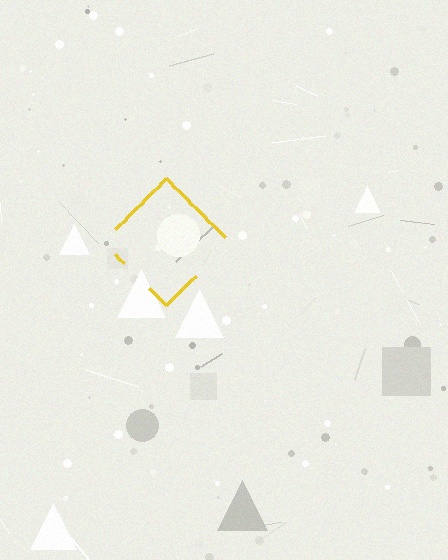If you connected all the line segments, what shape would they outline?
They would outline a diamond.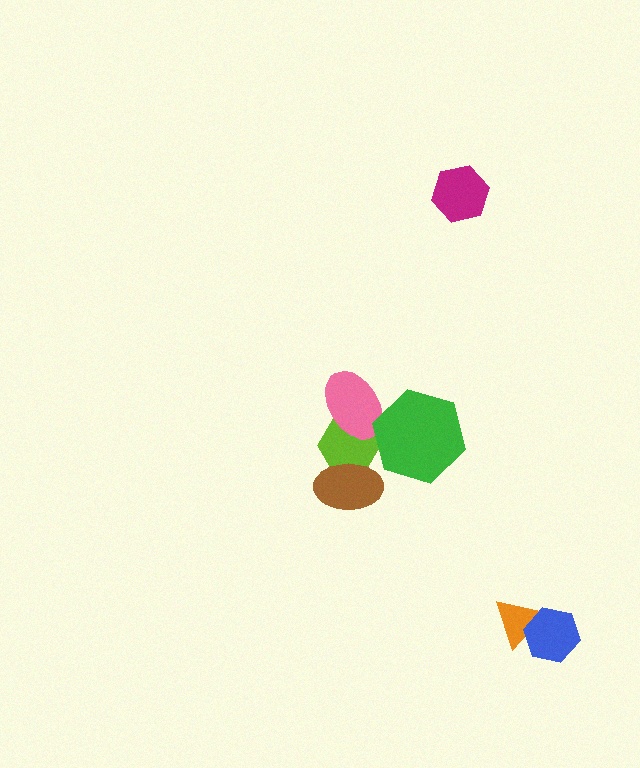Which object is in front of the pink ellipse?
The green hexagon is in front of the pink ellipse.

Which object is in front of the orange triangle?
The blue hexagon is in front of the orange triangle.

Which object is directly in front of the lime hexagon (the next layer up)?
The brown ellipse is directly in front of the lime hexagon.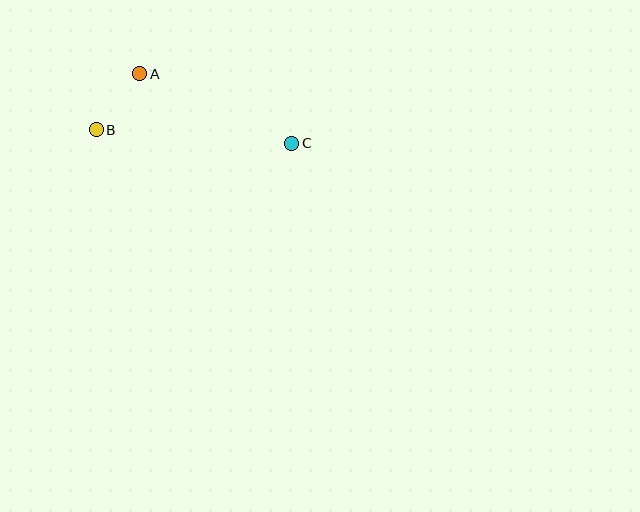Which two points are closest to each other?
Points A and B are closest to each other.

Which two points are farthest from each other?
Points B and C are farthest from each other.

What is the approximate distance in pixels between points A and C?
The distance between A and C is approximately 167 pixels.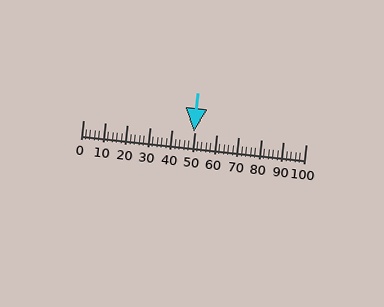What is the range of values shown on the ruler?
The ruler shows values from 0 to 100.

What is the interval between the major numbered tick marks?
The major tick marks are spaced 10 units apart.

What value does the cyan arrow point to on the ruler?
The cyan arrow points to approximately 50.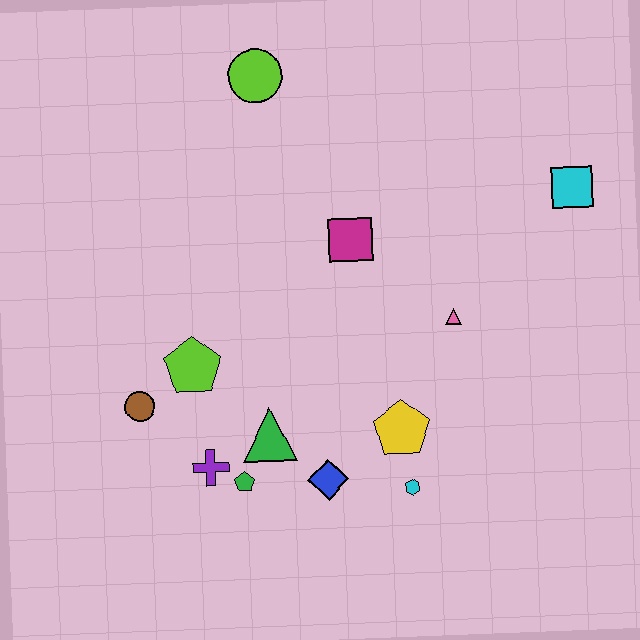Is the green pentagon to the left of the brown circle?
No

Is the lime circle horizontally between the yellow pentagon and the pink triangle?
No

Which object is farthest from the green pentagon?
The cyan square is farthest from the green pentagon.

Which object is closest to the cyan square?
The pink triangle is closest to the cyan square.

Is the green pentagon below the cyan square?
Yes